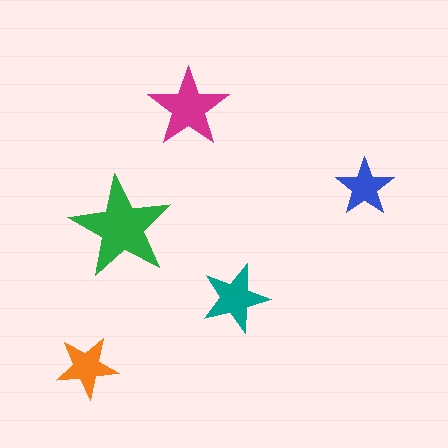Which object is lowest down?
The orange star is bottommost.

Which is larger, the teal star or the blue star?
The teal one.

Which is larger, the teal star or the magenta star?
The magenta one.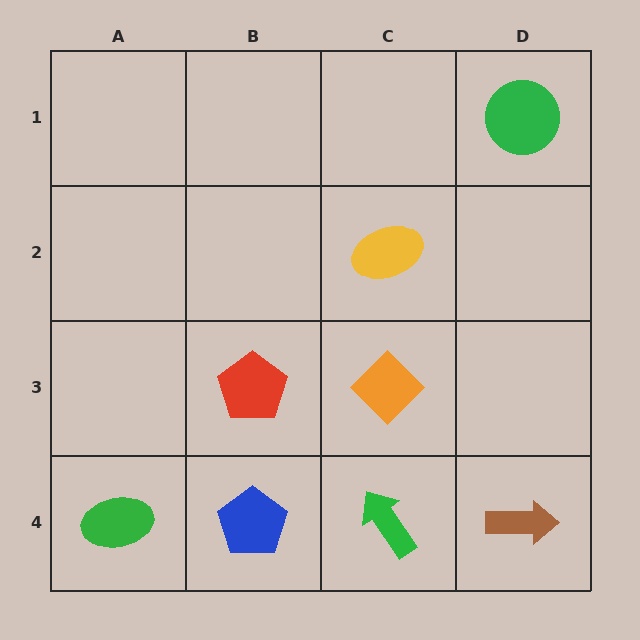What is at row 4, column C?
A green arrow.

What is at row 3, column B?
A red pentagon.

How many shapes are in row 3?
2 shapes.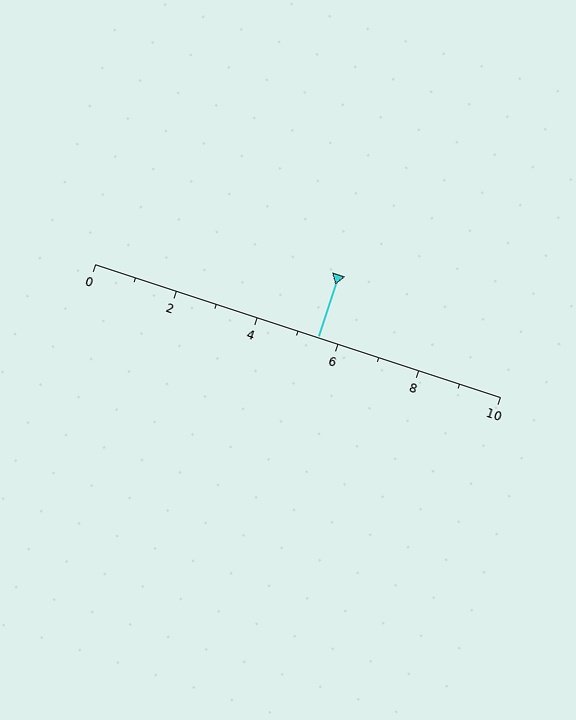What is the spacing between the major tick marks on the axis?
The major ticks are spaced 2 apart.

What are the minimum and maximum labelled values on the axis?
The axis runs from 0 to 10.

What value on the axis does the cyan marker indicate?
The marker indicates approximately 5.5.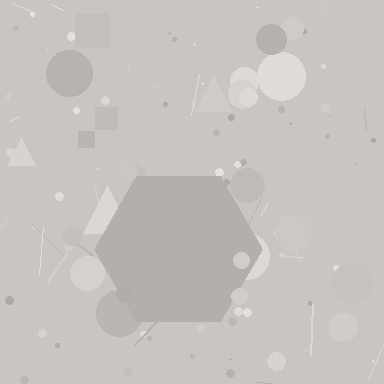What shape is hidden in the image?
A hexagon is hidden in the image.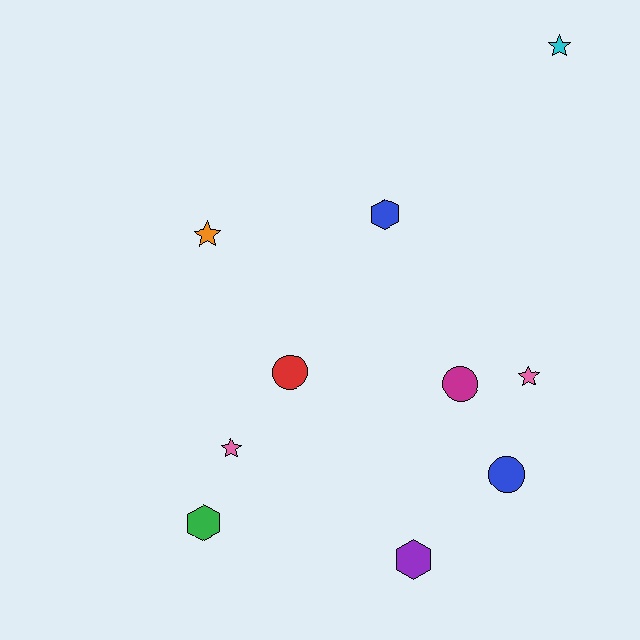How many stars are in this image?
There are 4 stars.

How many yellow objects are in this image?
There are no yellow objects.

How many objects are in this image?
There are 10 objects.